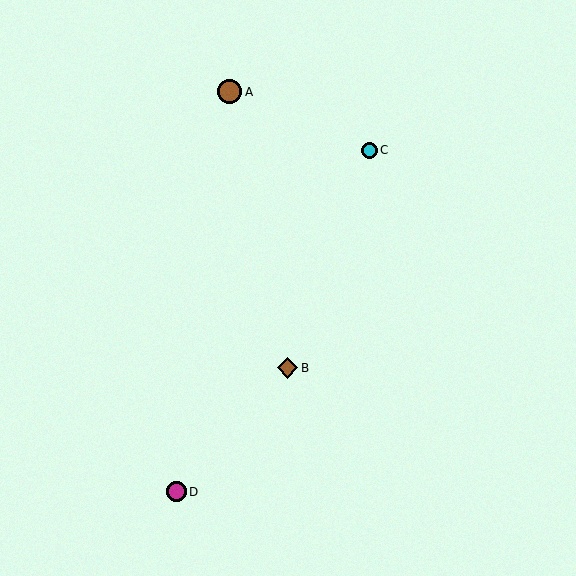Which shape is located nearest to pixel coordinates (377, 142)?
The cyan circle (labeled C) at (369, 150) is nearest to that location.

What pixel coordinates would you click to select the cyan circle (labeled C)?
Click at (369, 150) to select the cyan circle C.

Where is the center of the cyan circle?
The center of the cyan circle is at (369, 150).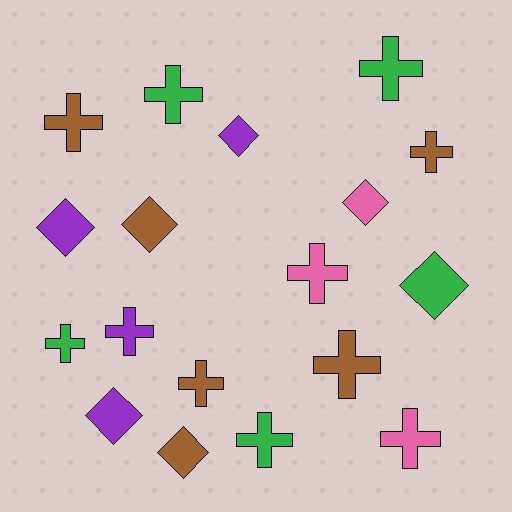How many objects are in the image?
There are 18 objects.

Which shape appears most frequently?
Cross, with 11 objects.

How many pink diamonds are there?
There is 1 pink diamond.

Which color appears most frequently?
Brown, with 6 objects.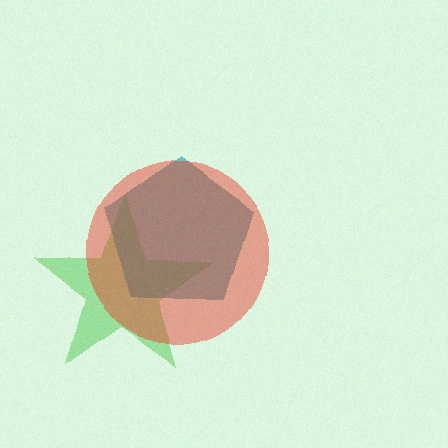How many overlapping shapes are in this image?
There are 3 overlapping shapes in the image.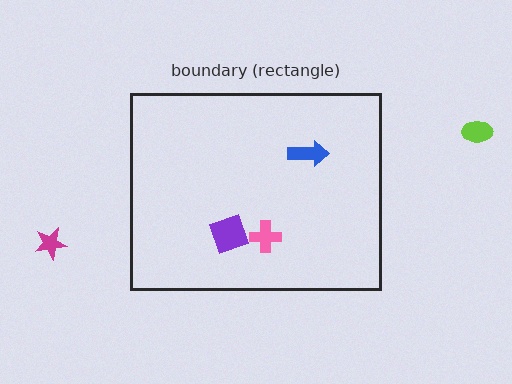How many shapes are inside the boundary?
3 inside, 2 outside.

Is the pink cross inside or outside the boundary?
Inside.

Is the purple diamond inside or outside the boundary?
Inside.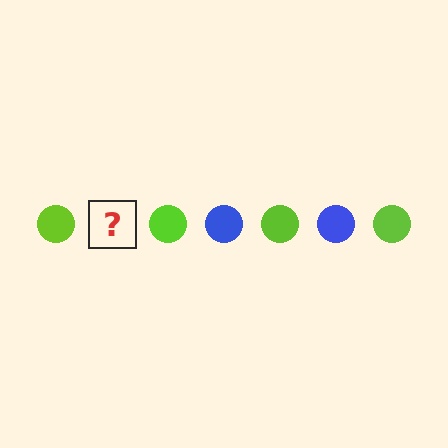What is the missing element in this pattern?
The missing element is a blue circle.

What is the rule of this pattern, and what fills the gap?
The rule is that the pattern cycles through lime, blue circles. The gap should be filled with a blue circle.